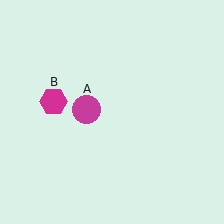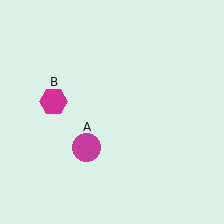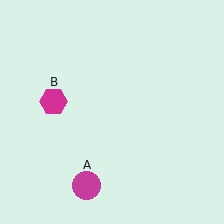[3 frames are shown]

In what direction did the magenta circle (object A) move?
The magenta circle (object A) moved down.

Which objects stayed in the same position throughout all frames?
Magenta hexagon (object B) remained stationary.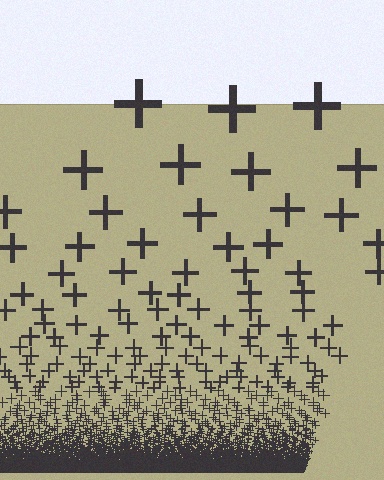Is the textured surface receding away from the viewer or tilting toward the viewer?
The surface appears to tilt toward the viewer. Texture elements get larger and sparser toward the top.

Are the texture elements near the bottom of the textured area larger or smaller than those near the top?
Smaller. The gradient is inverted — elements near the bottom are smaller and denser.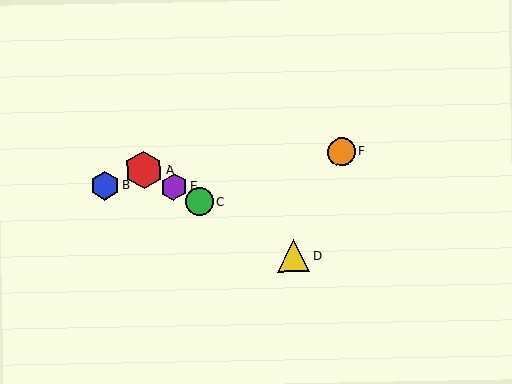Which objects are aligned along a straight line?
Objects A, C, D, E are aligned along a straight line.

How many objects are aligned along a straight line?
4 objects (A, C, D, E) are aligned along a straight line.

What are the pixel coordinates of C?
Object C is at (199, 202).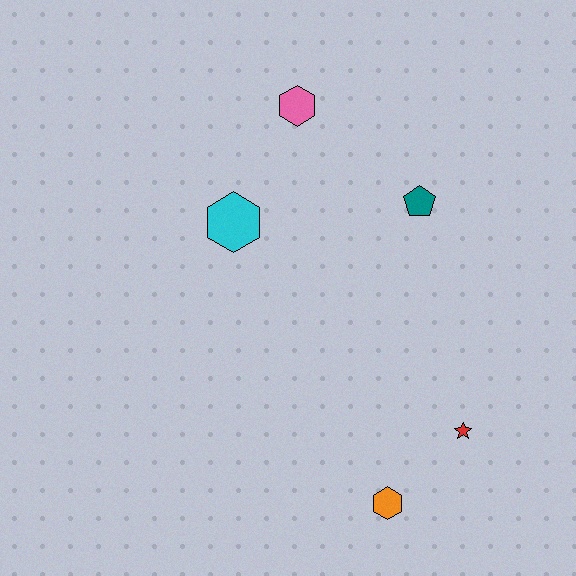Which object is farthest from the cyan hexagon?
The orange hexagon is farthest from the cyan hexagon.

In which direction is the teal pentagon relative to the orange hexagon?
The teal pentagon is above the orange hexagon.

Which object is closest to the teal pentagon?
The pink hexagon is closest to the teal pentagon.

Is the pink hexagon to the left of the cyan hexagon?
No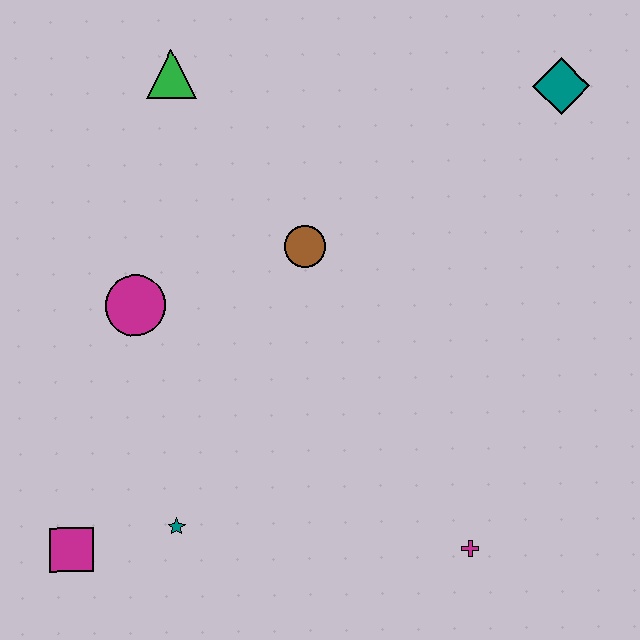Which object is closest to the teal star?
The magenta square is closest to the teal star.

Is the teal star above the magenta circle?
No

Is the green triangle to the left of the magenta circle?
No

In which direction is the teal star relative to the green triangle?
The teal star is below the green triangle.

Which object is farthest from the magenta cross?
The green triangle is farthest from the magenta cross.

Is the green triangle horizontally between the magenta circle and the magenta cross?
Yes